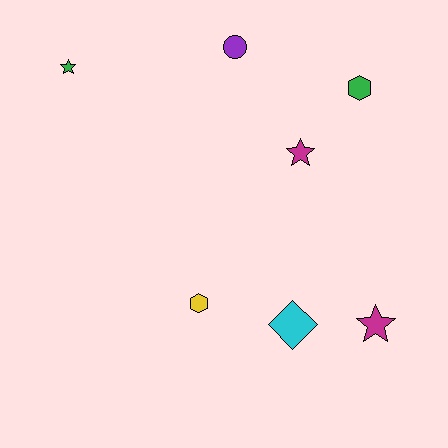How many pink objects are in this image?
There are no pink objects.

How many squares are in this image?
There are no squares.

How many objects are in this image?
There are 7 objects.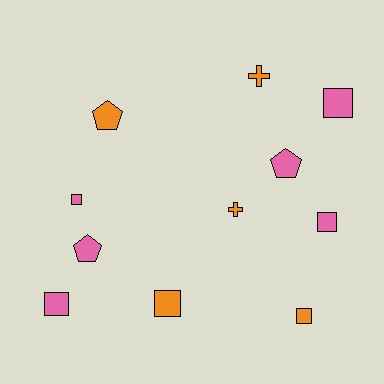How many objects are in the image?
There are 11 objects.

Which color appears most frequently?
Pink, with 6 objects.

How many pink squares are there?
There are 4 pink squares.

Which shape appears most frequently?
Square, with 6 objects.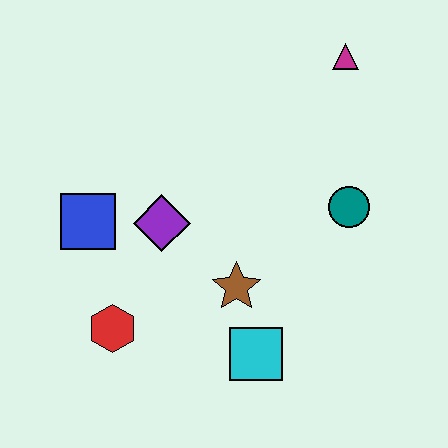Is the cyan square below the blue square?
Yes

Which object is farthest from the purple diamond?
The magenta triangle is farthest from the purple diamond.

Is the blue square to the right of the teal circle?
No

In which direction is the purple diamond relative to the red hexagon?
The purple diamond is above the red hexagon.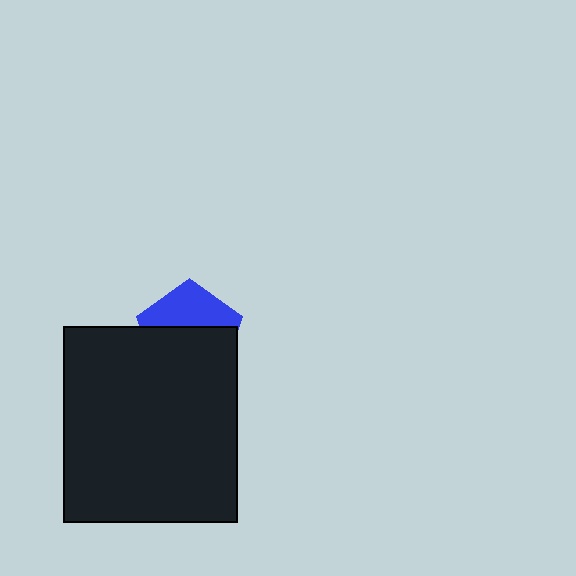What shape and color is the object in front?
The object in front is a black rectangle.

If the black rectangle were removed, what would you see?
You would see the complete blue pentagon.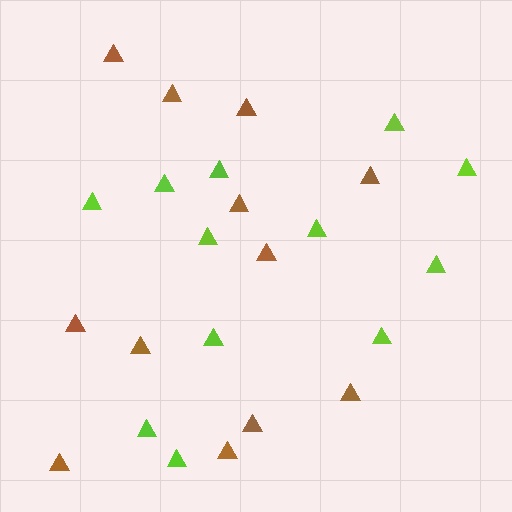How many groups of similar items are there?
There are 2 groups: one group of brown triangles (12) and one group of lime triangles (12).